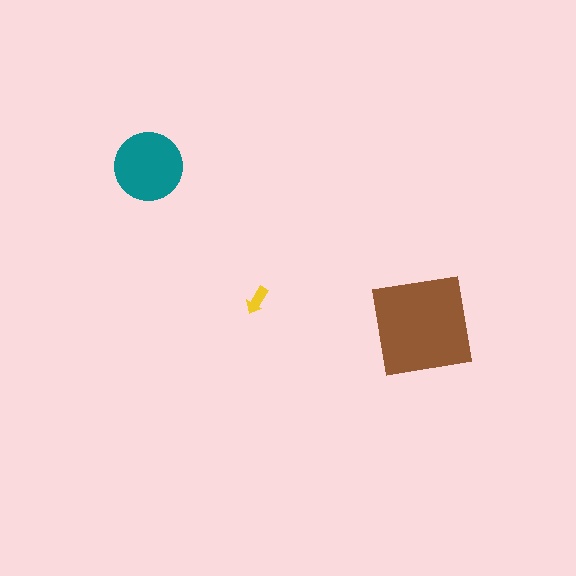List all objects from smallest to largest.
The yellow arrow, the teal circle, the brown square.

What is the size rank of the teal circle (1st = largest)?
2nd.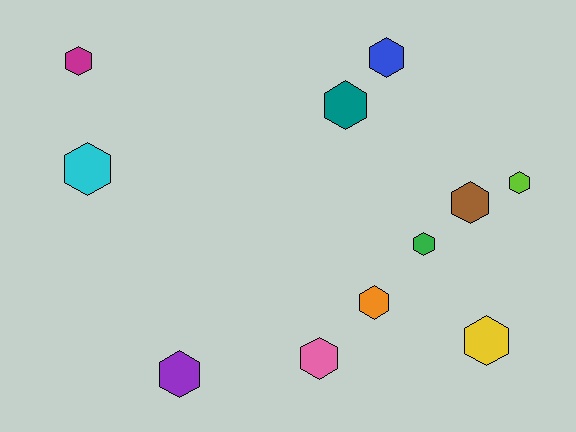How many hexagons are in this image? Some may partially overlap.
There are 11 hexagons.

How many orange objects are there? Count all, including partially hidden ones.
There is 1 orange object.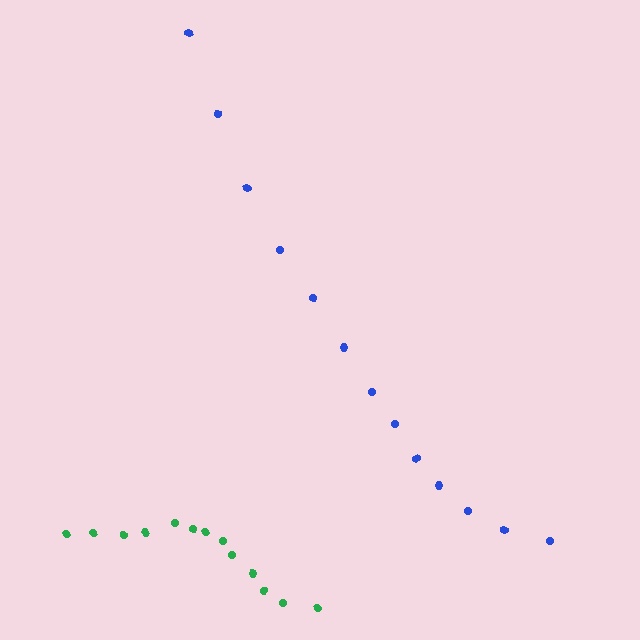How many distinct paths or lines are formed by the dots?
There are 2 distinct paths.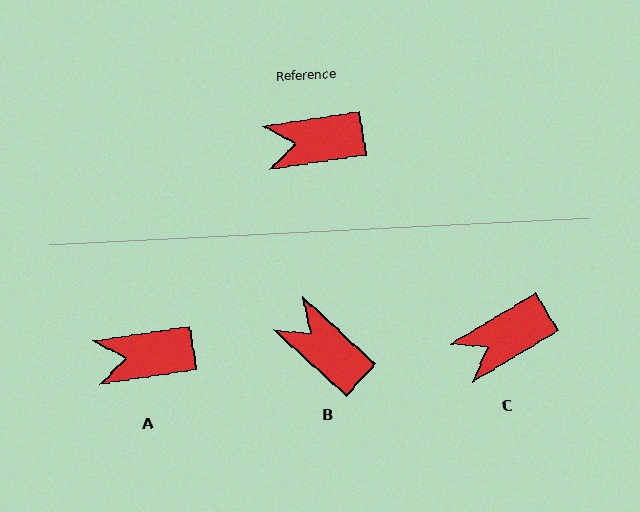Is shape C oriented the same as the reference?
No, it is off by about 22 degrees.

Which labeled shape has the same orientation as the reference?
A.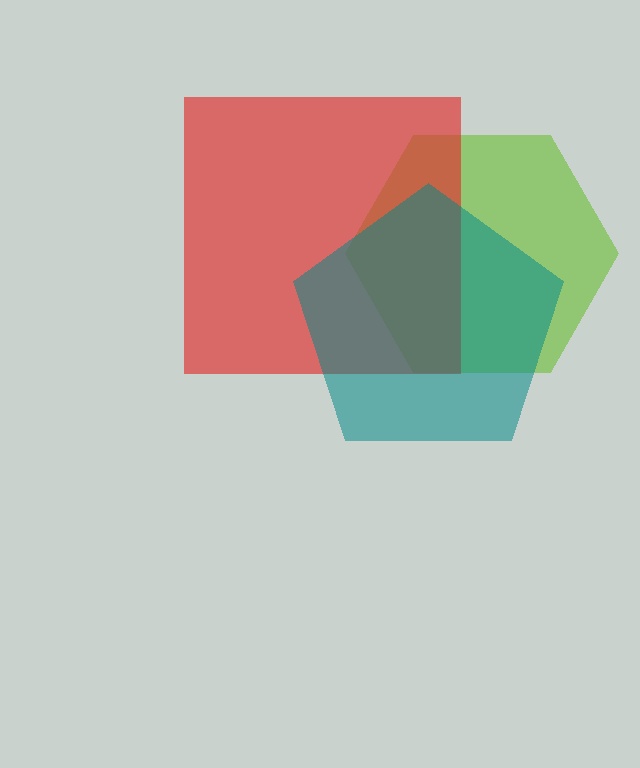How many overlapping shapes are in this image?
There are 3 overlapping shapes in the image.